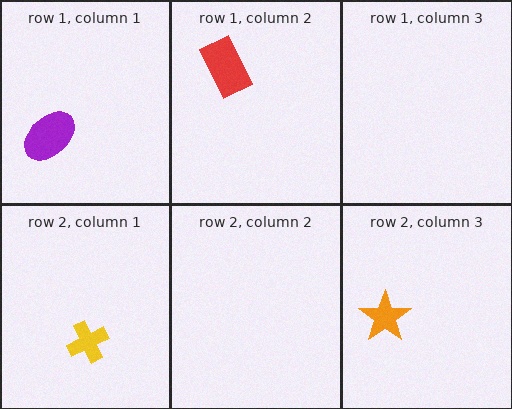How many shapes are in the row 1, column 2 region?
1.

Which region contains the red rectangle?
The row 1, column 2 region.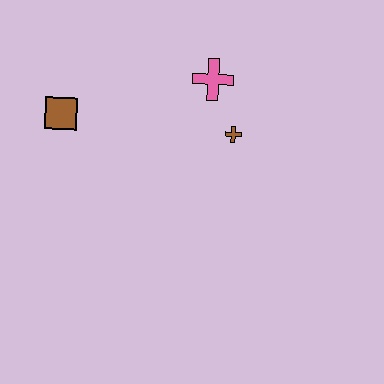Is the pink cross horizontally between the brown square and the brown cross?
Yes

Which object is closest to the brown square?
The pink cross is closest to the brown square.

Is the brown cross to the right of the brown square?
Yes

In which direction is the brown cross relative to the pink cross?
The brown cross is below the pink cross.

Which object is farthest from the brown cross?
The brown square is farthest from the brown cross.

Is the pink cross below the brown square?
No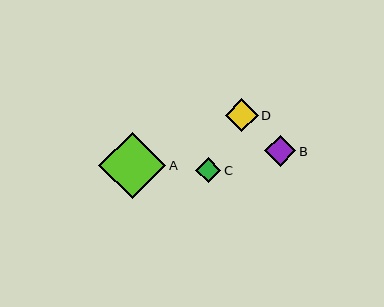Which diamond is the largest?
Diamond A is the largest with a size of approximately 67 pixels.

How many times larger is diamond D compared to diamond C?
Diamond D is approximately 1.3 times the size of diamond C.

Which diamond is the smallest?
Diamond C is the smallest with a size of approximately 25 pixels.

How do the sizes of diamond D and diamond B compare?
Diamond D and diamond B are approximately the same size.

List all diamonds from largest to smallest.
From largest to smallest: A, D, B, C.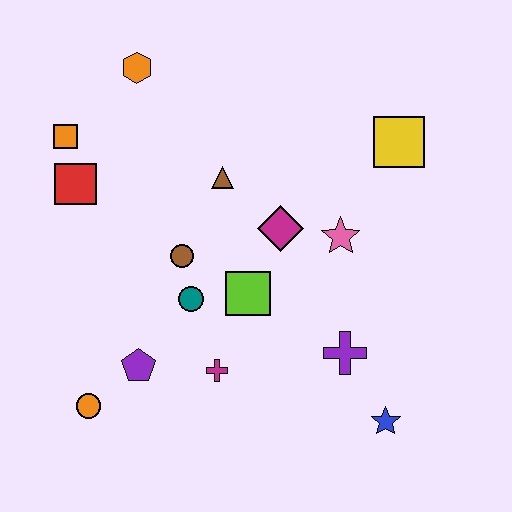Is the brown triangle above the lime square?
Yes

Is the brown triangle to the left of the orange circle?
No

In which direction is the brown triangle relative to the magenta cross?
The brown triangle is above the magenta cross.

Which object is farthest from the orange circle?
The yellow square is farthest from the orange circle.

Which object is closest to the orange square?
The red square is closest to the orange square.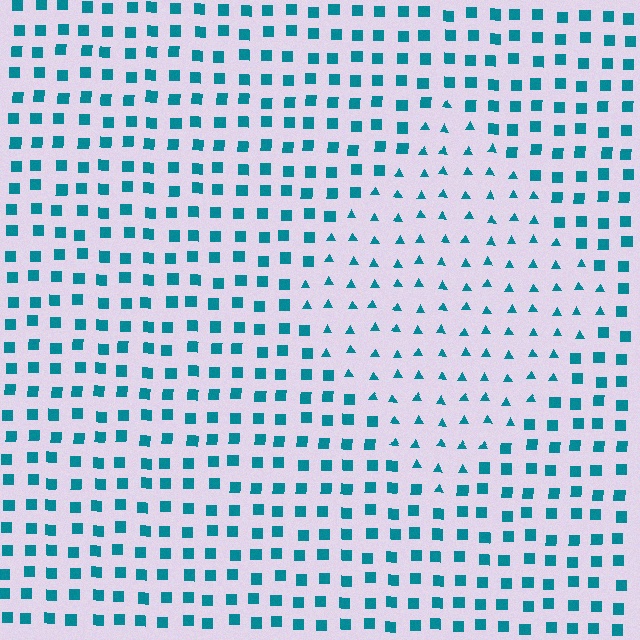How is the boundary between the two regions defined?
The boundary is defined by a change in element shape: triangles inside vs. squares outside. All elements share the same color and spacing.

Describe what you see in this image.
The image is filled with small teal elements arranged in a uniform grid. A diamond-shaped region contains triangles, while the surrounding area contains squares. The boundary is defined purely by the change in element shape.